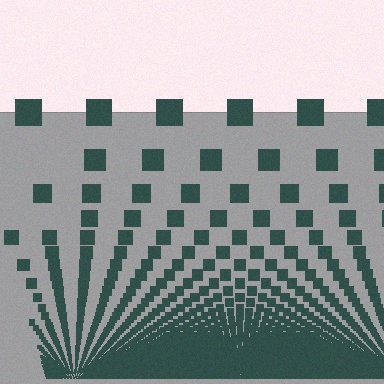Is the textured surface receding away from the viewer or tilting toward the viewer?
The surface appears to tilt toward the viewer. Texture elements get larger and sparser toward the top.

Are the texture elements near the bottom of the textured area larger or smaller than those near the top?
Smaller. The gradient is inverted — elements near the bottom are smaller and denser.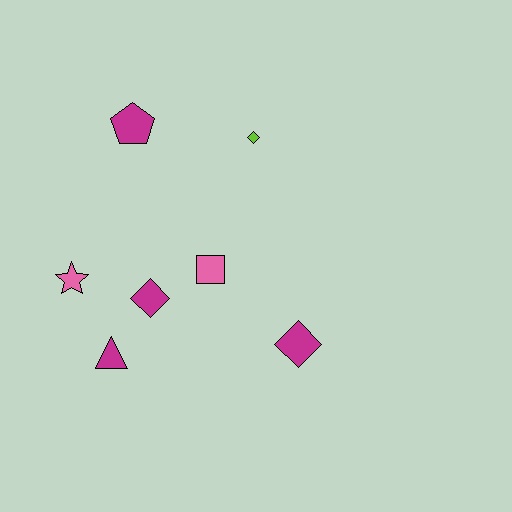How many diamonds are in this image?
There are 3 diamonds.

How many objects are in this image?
There are 7 objects.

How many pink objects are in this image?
There are 2 pink objects.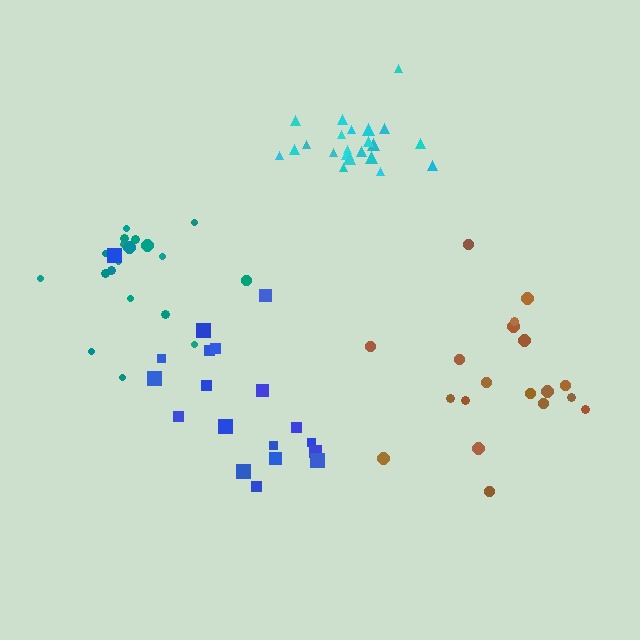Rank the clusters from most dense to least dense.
cyan, brown, teal, blue.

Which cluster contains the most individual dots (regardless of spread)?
Cyan (22).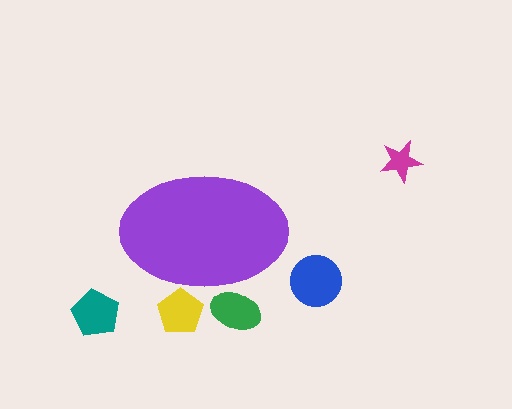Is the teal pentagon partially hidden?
No, the teal pentagon is fully visible.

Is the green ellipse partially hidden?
Yes, the green ellipse is partially hidden behind the purple ellipse.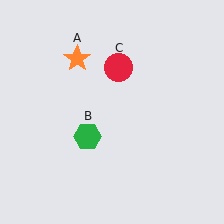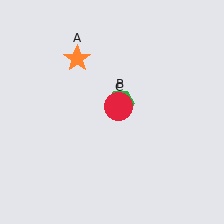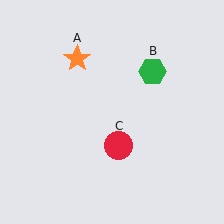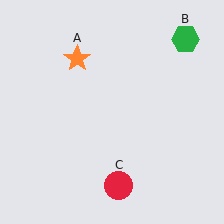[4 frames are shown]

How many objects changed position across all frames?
2 objects changed position: green hexagon (object B), red circle (object C).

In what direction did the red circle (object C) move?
The red circle (object C) moved down.